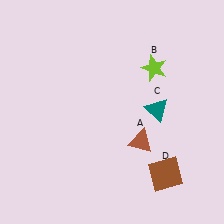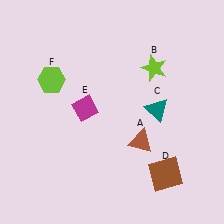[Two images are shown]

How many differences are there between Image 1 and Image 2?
There are 2 differences between the two images.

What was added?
A magenta diamond (E), a lime hexagon (F) were added in Image 2.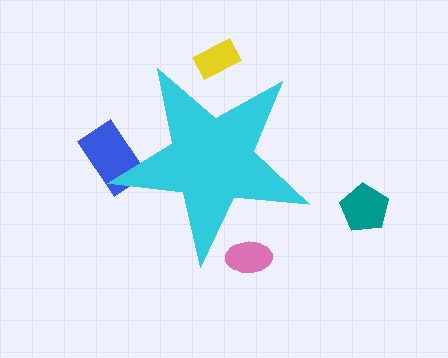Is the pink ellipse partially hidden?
Yes, the pink ellipse is partially hidden behind the cyan star.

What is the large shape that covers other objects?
A cyan star.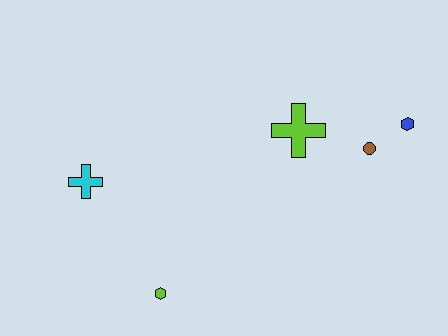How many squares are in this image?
There are no squares.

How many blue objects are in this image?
There is 1 blue object.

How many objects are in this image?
There are 5 objects.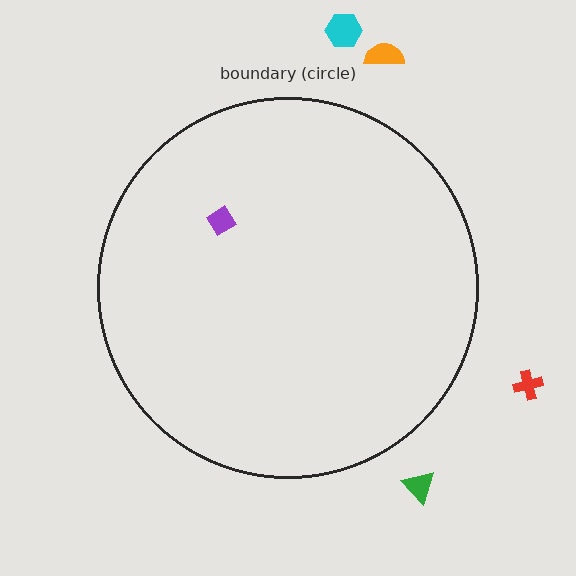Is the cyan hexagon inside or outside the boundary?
Outside.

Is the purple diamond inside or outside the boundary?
Inside.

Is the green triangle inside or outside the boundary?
Outside.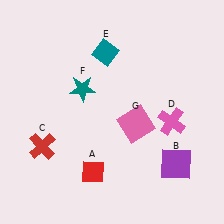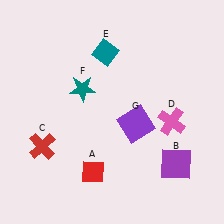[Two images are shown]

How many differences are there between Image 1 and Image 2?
There is 1 difference between the two images.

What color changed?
The square (G) changed from pink in Image 1 to purple in Image 2.